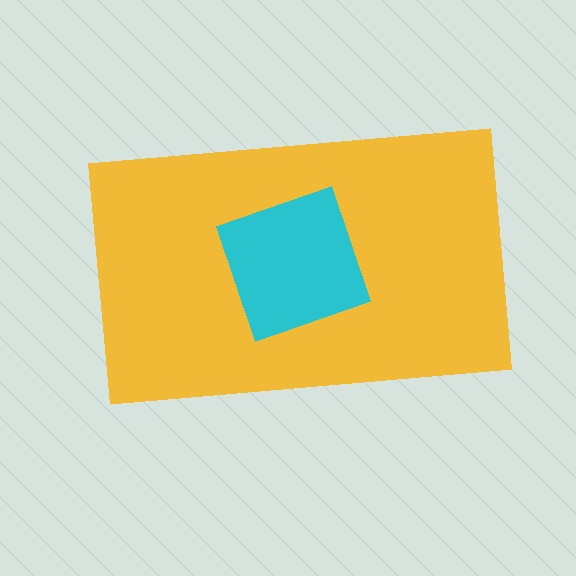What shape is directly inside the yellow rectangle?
The cyan square.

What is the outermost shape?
The yellow rectangle.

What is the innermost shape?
The cyan square.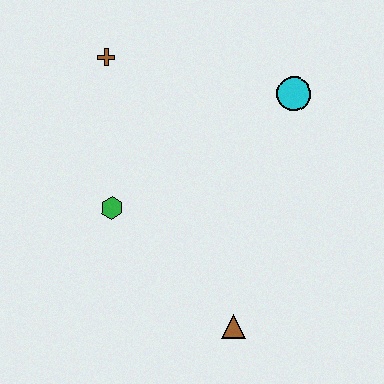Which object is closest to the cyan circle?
The brown cross is closest to the cyan circle.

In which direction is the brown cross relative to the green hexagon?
The brown cross is above the green hexagon.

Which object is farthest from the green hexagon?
The cyan circle is farthest from the green hexagon.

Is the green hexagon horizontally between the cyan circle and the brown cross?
Yes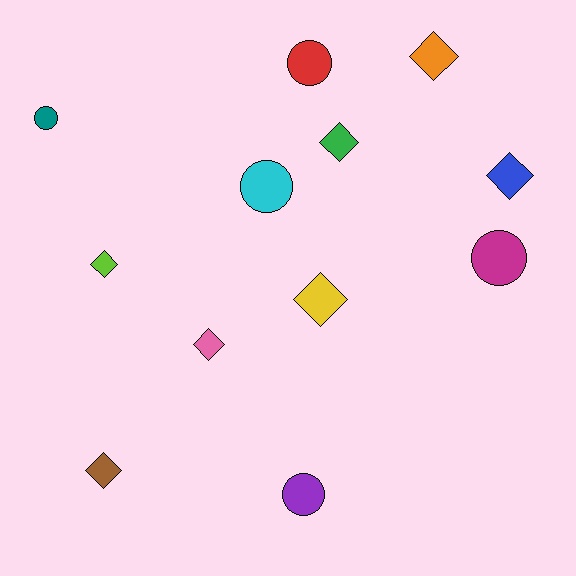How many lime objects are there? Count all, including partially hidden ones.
There is 1 lime object.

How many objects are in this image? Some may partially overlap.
There are 12 objects.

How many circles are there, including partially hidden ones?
There are 5 circles.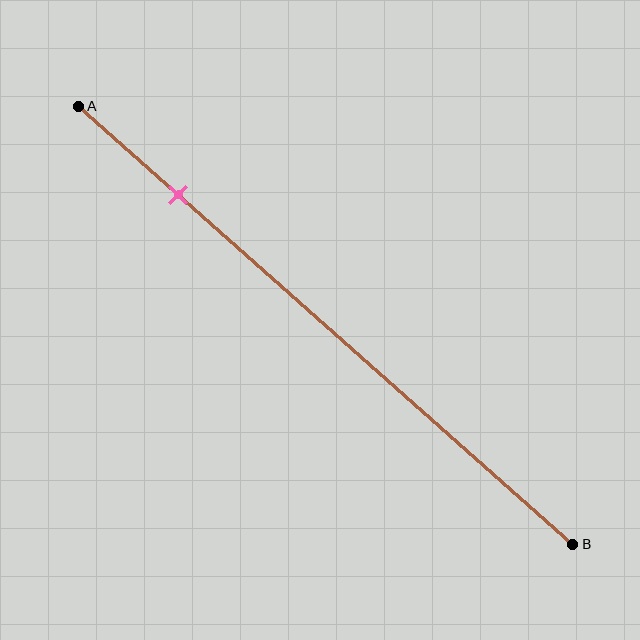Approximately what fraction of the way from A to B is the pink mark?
The pink mark is approximately 20% of the way from A to B.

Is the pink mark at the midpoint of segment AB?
No, the mark is at about 20% from A, not at the 50% midpoint.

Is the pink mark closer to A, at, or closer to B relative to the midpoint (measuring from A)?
The pink mark is closer to point A than the midpoint of segment AB.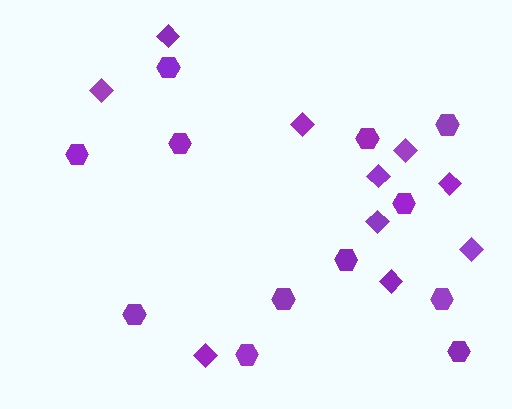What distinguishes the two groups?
There are 2 groups: one group of hexagons (12) and one group of diamonds (10).